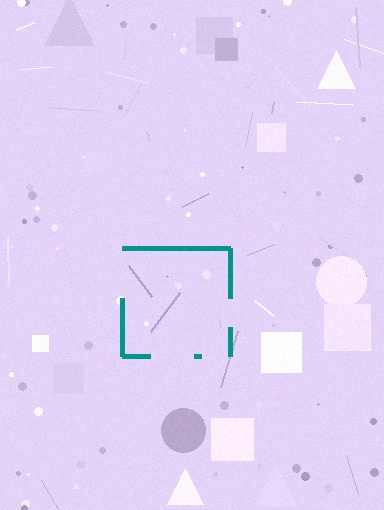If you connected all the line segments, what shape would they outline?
They would outline a square.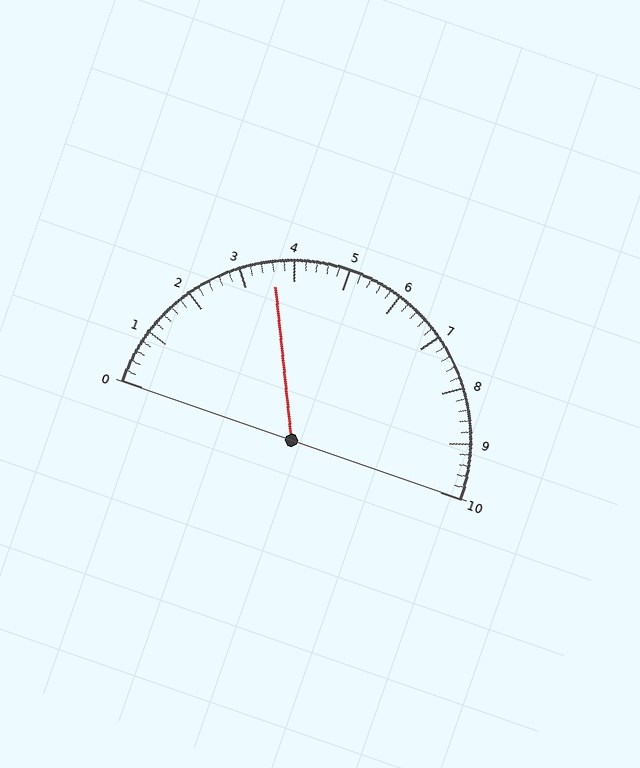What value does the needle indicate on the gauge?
The needle indicates approximately 3.6.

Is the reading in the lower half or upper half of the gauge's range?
The reading is in the lower half of the range (0 to 10).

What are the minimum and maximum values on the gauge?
The gauge ranges from 0 to 10.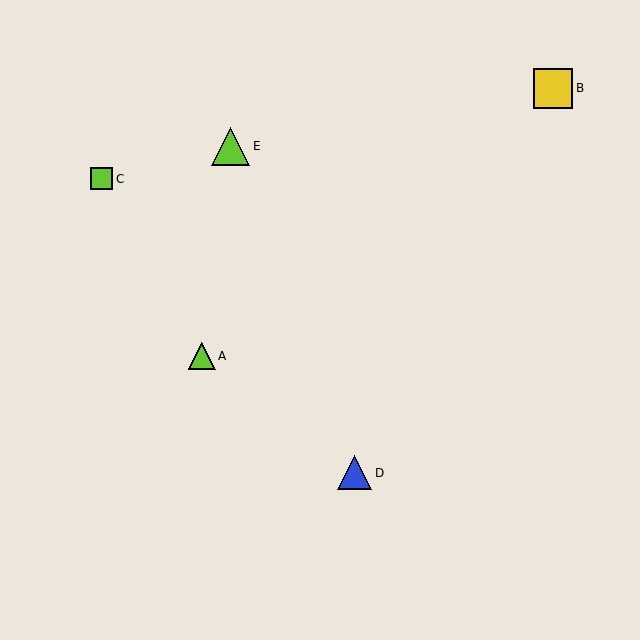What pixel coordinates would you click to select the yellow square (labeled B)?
Click at (553, 88) to select the yellow square B.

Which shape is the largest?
The yellow square (labeled B) is the largest.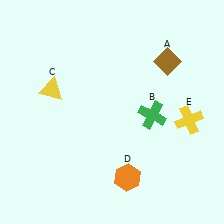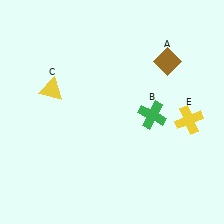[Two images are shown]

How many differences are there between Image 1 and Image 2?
There is 1 difference between the two images.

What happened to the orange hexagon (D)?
The orange hexagon (D) was removed in Image 2. It was in the bottom-right area of Image 1.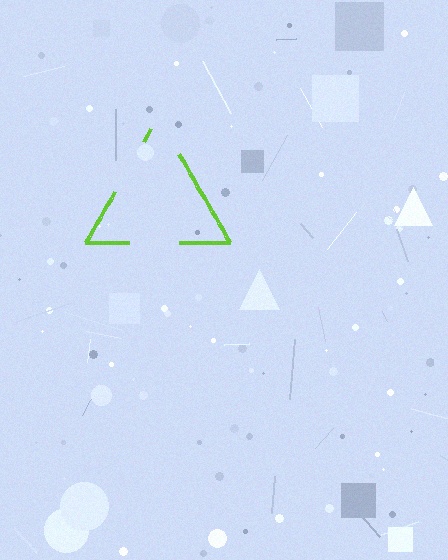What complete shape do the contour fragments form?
The contour fragments form a triangle.